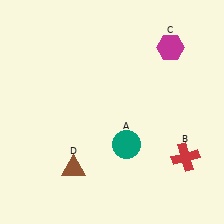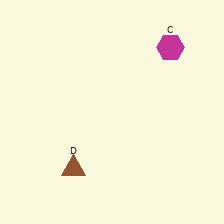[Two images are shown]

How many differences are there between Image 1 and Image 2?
There are 2 differences between the two images.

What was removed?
The teal circle (A), the red cross (B) were removed in Image 2.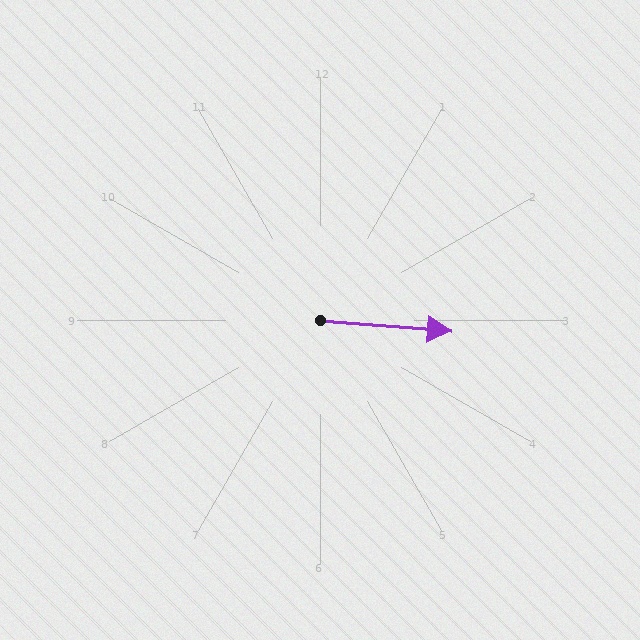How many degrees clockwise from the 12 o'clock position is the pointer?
Approximately 95 degrees.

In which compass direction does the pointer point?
East.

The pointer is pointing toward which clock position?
Roughly 3 o'clock.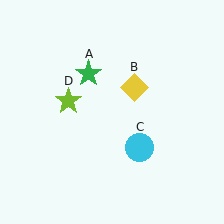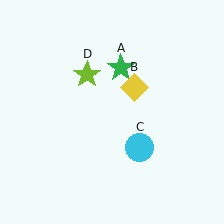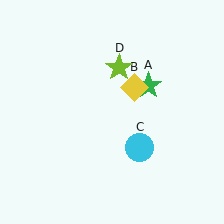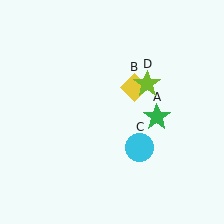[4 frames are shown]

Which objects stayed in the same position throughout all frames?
Yellow diamond (object B) and cyan circle (object C) remained stationary.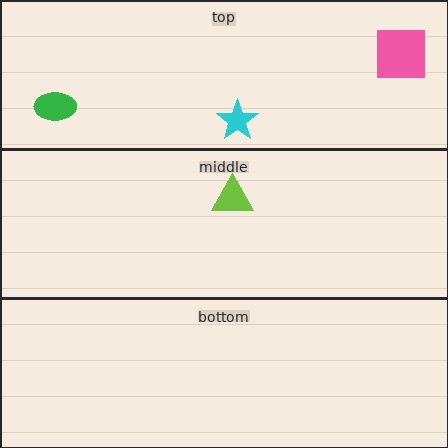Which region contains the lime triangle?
The middle region.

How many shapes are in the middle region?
1.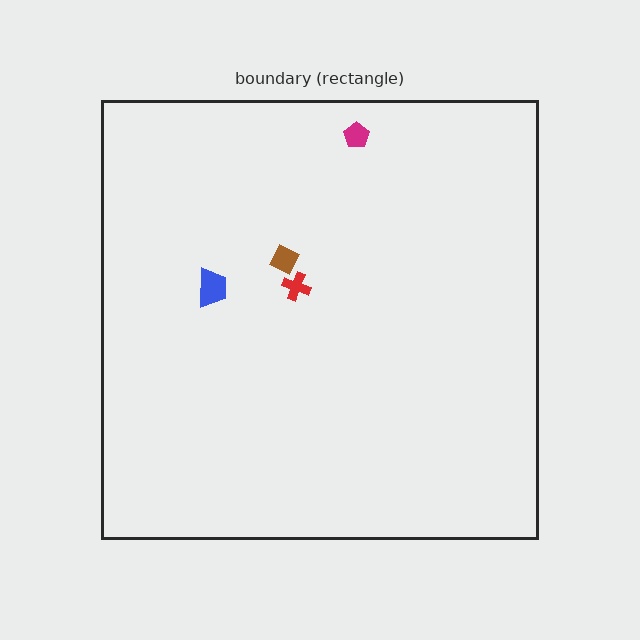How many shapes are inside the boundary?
4 inside, 0 outside.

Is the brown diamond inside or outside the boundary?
Inside.